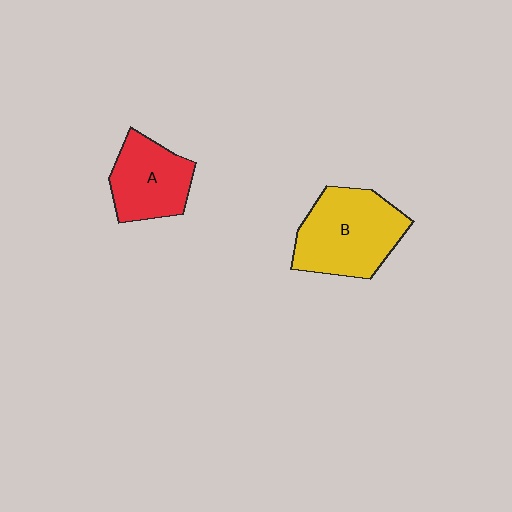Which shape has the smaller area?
Shape A (red).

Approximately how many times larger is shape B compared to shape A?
Approximately 1.4 times.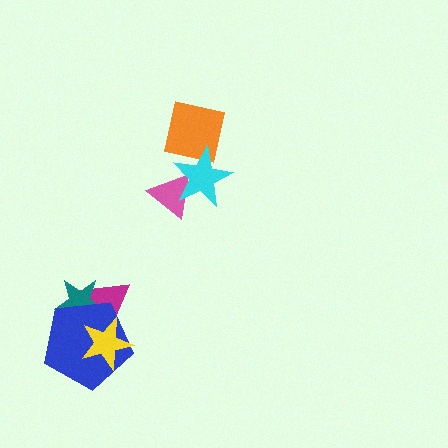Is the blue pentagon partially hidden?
Yes, it is partially covered by another shape.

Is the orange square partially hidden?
Yes, it is partially covered by another shape.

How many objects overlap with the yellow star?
2 objects overlap with the yellow star.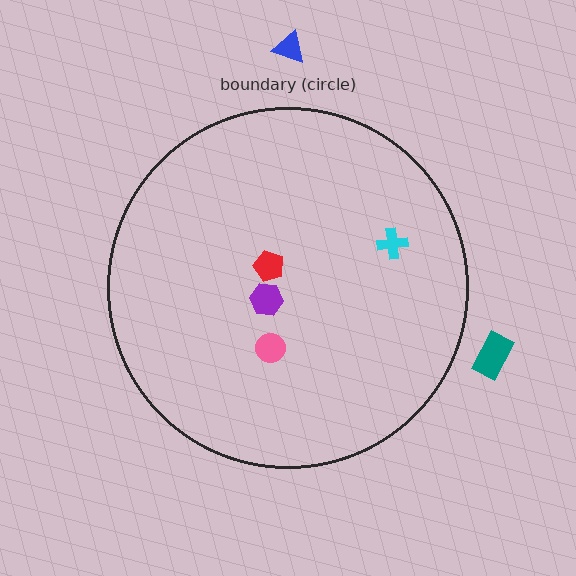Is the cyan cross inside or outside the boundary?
Inside.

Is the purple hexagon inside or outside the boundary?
Inside.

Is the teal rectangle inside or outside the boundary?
Outside.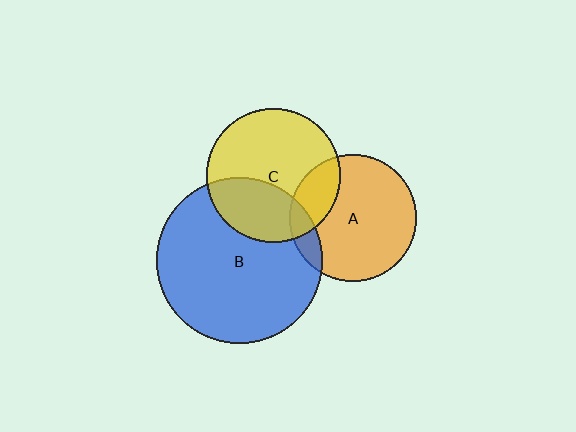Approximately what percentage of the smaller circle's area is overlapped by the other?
Approximately 10%.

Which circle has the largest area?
Circle B (blue).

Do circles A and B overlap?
Yes.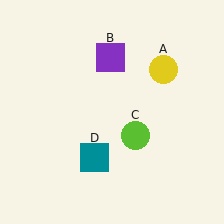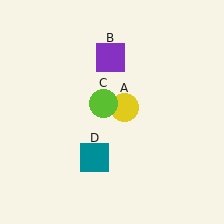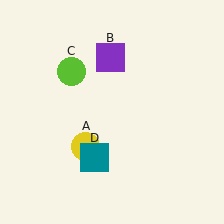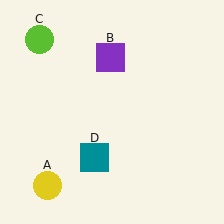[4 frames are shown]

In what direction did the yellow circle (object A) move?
The yellow circle (object A) moved down and to the left.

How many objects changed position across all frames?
2 objects changed position: yellow circle (object A), lime circle (object C).